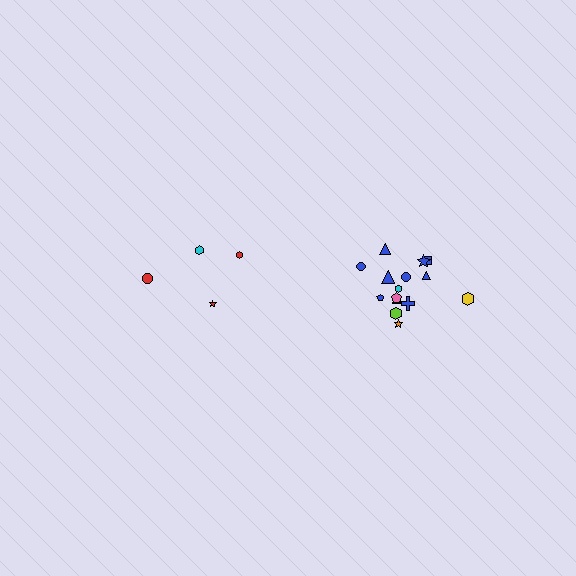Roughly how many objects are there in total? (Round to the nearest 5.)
Roughly 20 objects in total.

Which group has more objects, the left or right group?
The right group.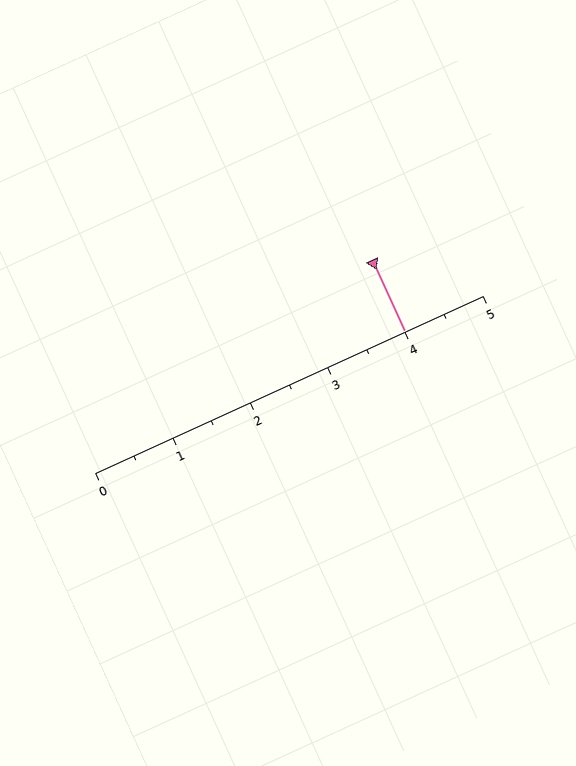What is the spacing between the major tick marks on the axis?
The major ticks are spaced 1 apart.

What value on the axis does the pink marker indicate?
The marker indicates approximately 4.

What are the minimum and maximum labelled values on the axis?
The axis runs from 0 to 5.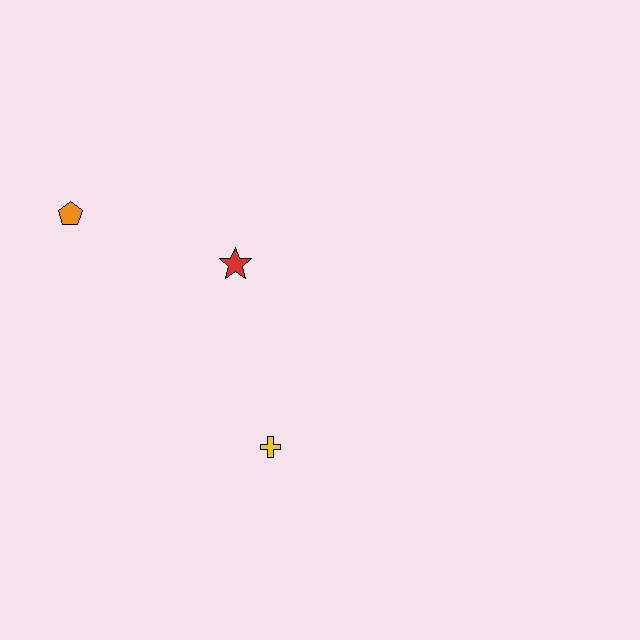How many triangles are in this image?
There are no triangles.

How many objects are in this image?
There are 3 objects.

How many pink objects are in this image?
There are no pink objects.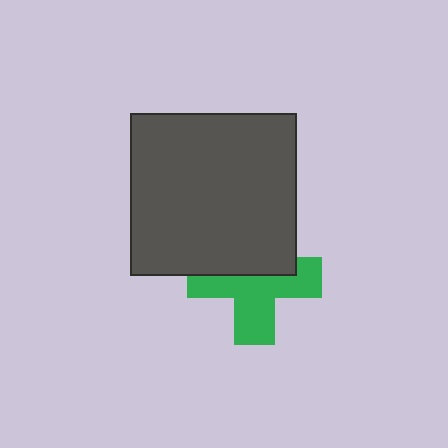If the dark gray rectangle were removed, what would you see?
You would see the complete green cross.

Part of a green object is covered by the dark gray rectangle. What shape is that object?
It is a cross.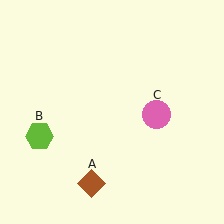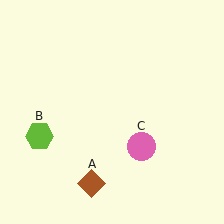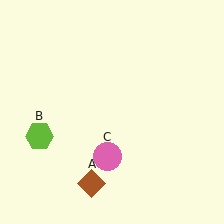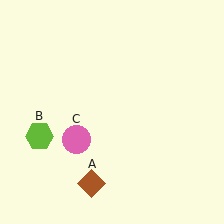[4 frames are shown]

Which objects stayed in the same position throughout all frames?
Brown diamond (object A) and lime hexagon (object B) remained stationary.